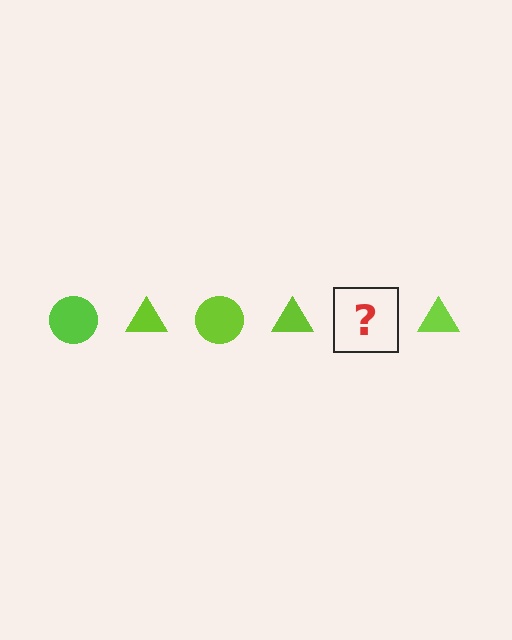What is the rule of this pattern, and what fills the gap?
The rule is that the pattern cycles through circle, triangle shapes in lime. The gap should be filled with a lime circle.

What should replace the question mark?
The question mark should be replaced with a lime circle.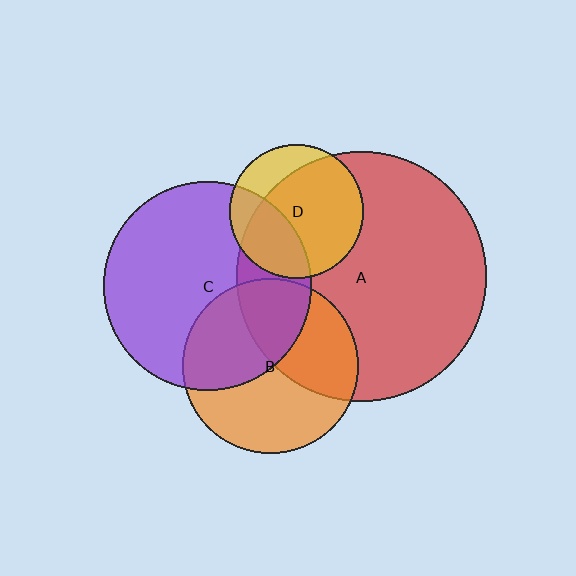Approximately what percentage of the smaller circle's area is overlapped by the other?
Approximately 75%.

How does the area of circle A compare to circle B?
Approximately 2.0 times.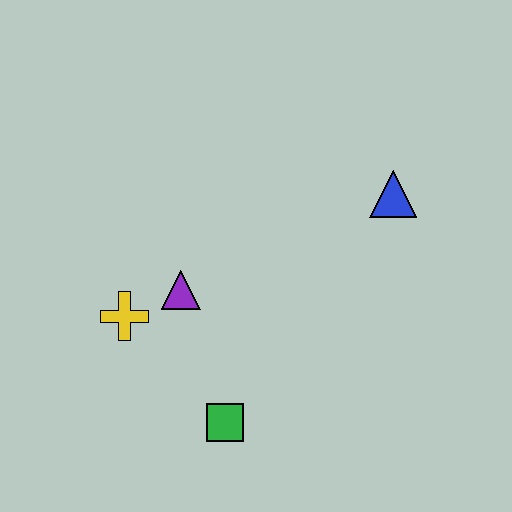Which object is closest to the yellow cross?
The purple triangle is closest to the yellow cross.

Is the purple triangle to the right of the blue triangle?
No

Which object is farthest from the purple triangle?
The blue triangle is farthest from the purple triangle.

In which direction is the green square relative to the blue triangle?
The green square is below the blue triangle.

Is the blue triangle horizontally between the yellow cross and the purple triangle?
No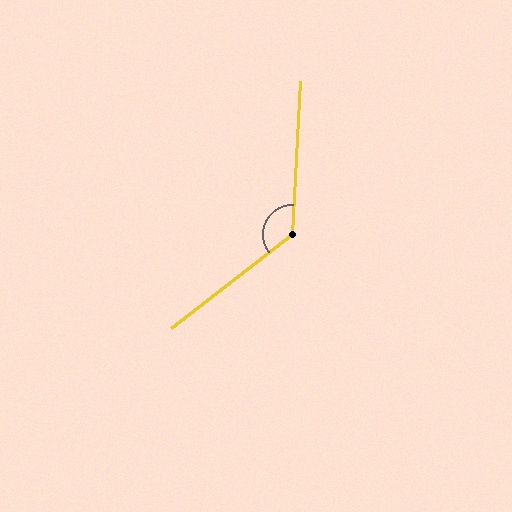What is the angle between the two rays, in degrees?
Approximately 131 degrees.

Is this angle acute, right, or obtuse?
It is obtuse.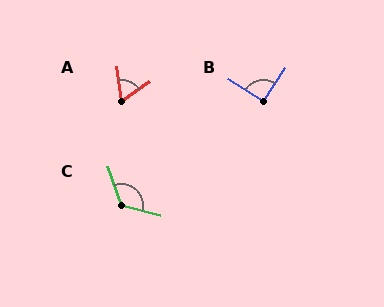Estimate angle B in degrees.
Approximately 92 degrees.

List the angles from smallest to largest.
A (62°), B (92°), C (123°).